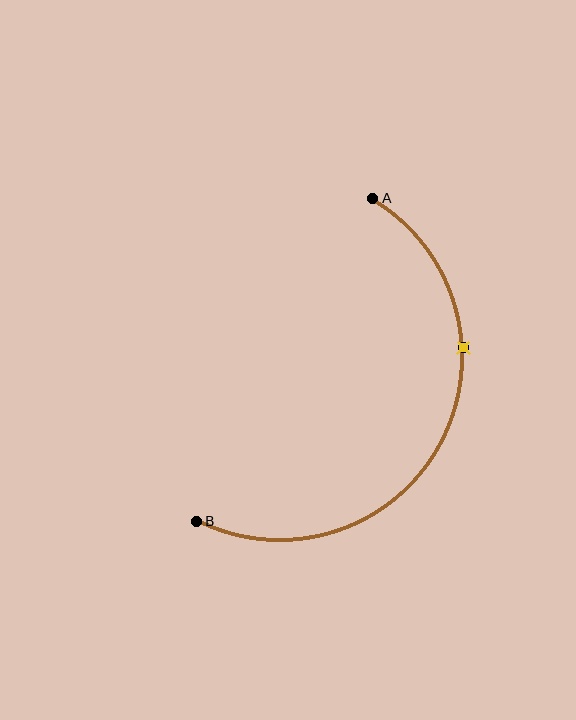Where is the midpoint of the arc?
The arc midpoint is the point on the curve farthest from the straight line joining A and B. It sits to the right of that line.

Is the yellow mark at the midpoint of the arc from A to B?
No. The yellow mark lies on the arc but is closer to endpoint A. The arc midpoint would be at the point on the curve equidistant along the arc from both A and B.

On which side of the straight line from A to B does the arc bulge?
The arc bulges to the right of the straight line connecting A and B.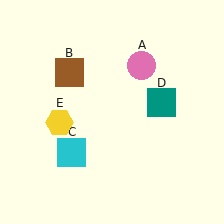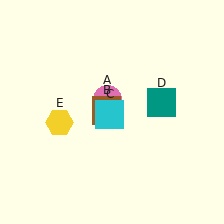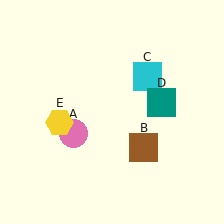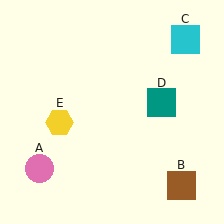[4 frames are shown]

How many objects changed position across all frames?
3 objects changed position: pink circle (object A), brown square (object B), cyan square (object C).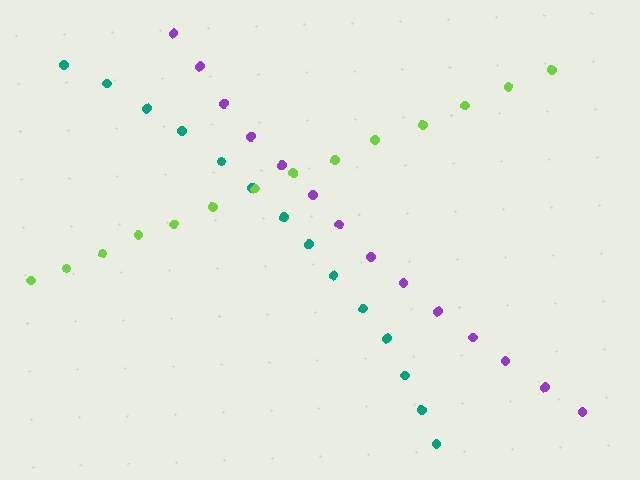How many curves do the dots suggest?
There are 3 distinct paths.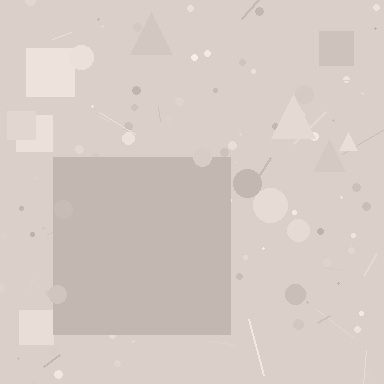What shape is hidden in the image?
A square is hidden in the image.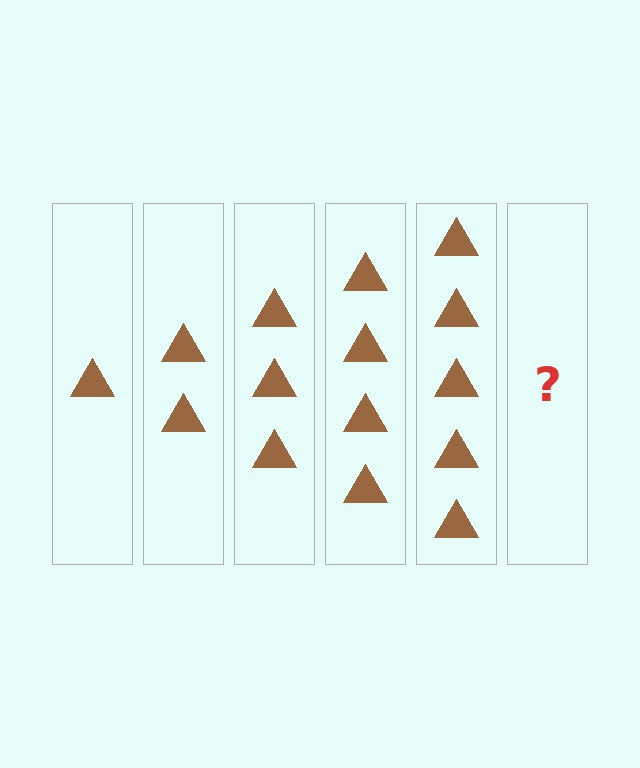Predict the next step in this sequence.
The next step is 6 triangles.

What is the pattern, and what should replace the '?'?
The pattern is that each step adds one more triangle. The '?' should be 6 triangles.